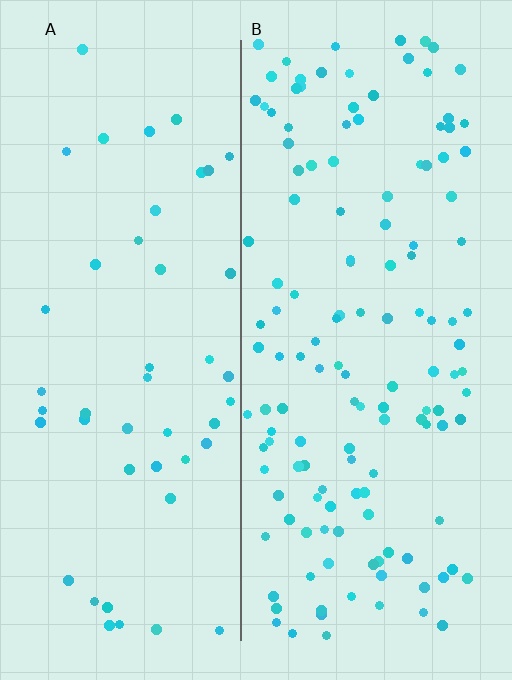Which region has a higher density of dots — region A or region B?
B (the right).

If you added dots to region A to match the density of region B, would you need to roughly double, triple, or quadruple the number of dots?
Approximately triple.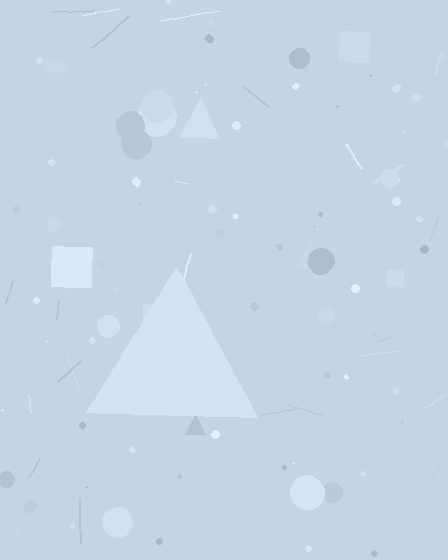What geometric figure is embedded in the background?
A triangle is embedded in the background.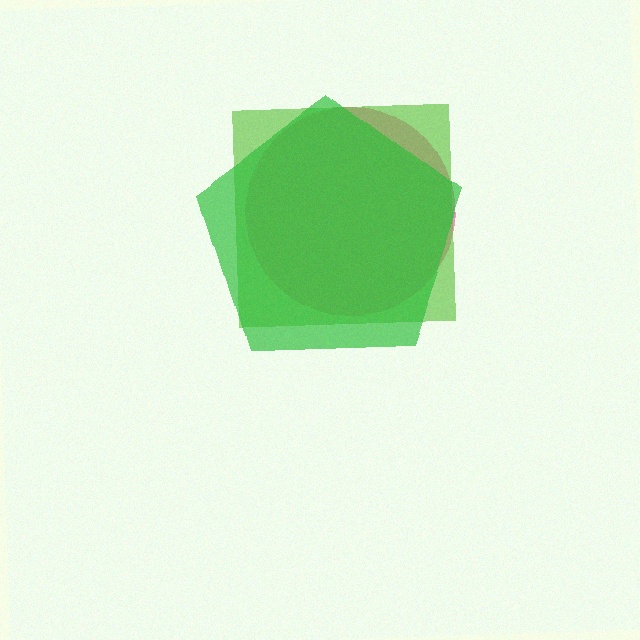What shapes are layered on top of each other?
The layered shapes are: a pink circle, a lime square, a green pentagon.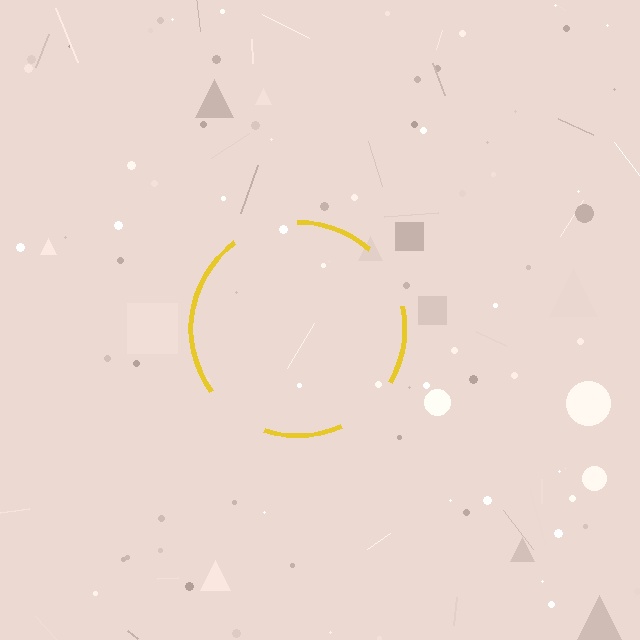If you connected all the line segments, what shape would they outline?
They would outline a circle.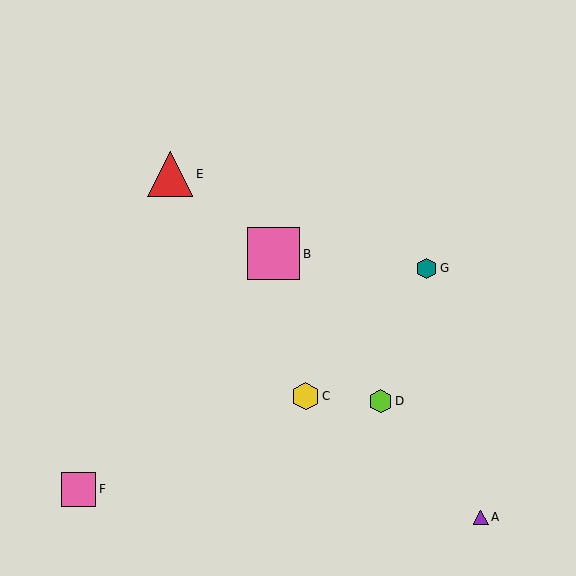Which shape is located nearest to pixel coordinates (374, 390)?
The lime hexagon (labeled D) at (381, 401) is nearest to that location.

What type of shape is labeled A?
Shape A is a purple triangle.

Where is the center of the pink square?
The center of the pink square is at (274, 254).